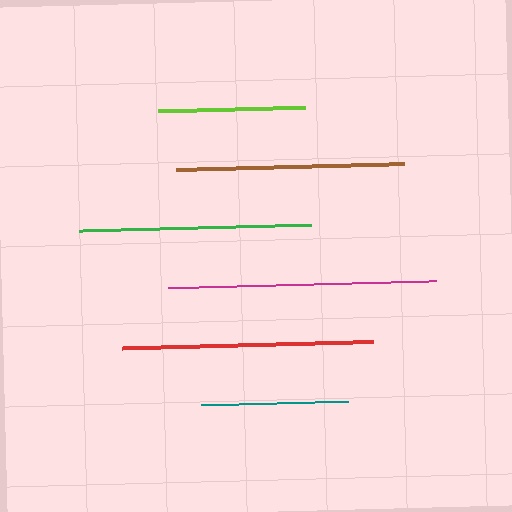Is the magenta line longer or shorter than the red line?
The magenta line is longer than the red line.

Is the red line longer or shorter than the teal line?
The red line is longer than the teal line.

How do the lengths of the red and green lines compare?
The red and green lines are approximately the same length.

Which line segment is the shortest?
The teal line is the shortest at approximately 147 pixels.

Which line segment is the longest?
The magenta line is the longest at approximately 269 pixels.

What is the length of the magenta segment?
The magenta segment is approximately 269 pixels long.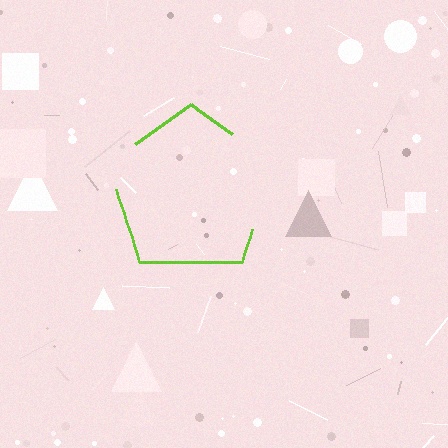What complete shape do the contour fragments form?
The contour fragments form a pentagon.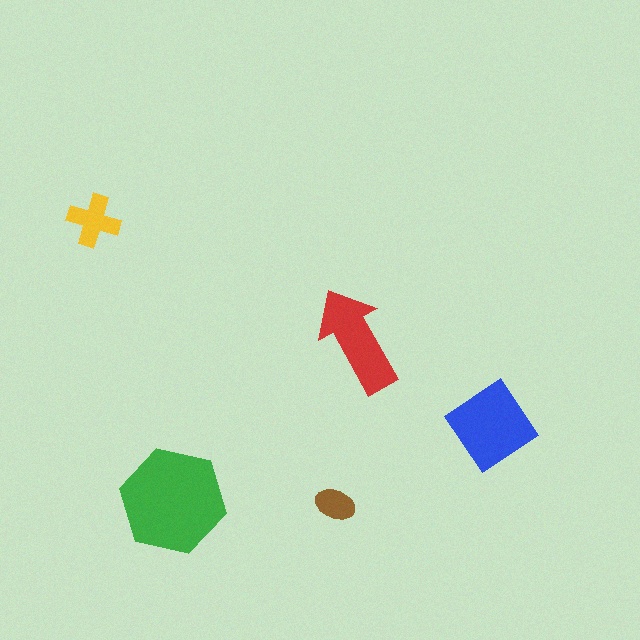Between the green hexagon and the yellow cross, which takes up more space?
The green hexagon.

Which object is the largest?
The green hexagon.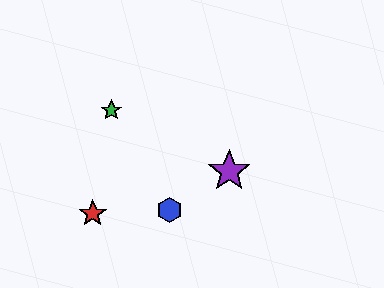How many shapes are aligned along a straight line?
3 shapes (the green star, the yellow star, the purple star) are aligned along a straight line.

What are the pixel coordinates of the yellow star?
The yellow star is at (230, 171).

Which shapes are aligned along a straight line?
The green star, the yellow star, the purple star are aligned along a straight line.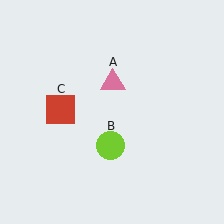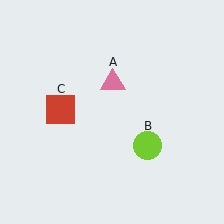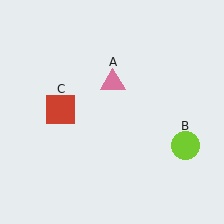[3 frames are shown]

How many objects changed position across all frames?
1 object changed position: lime circle (object B).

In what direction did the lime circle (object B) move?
The lime circle (object B) moved right.